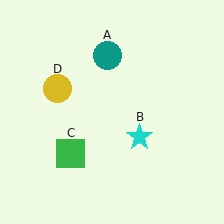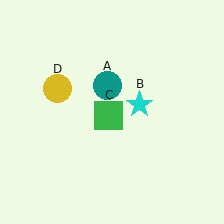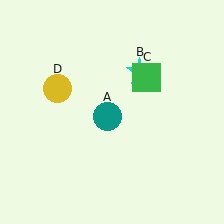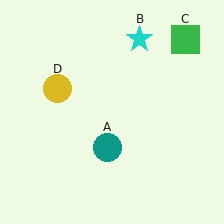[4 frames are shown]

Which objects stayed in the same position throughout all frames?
Yellow circle (object D) remained stationary.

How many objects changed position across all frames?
3 objects changed position: teal circle (object A), cyan star (object B), green square (object C).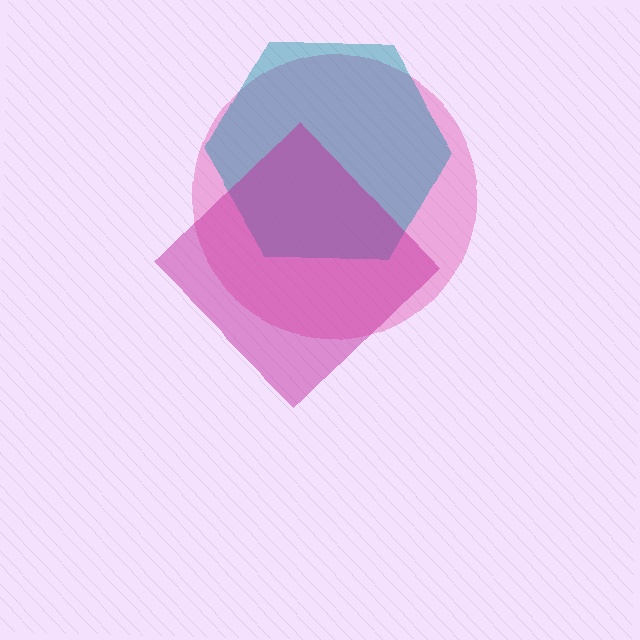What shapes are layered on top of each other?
The layered shapes are: a pink circle, a teal hexagon, a magenta diamond.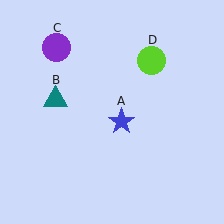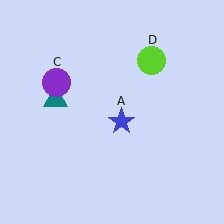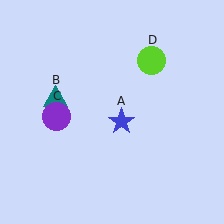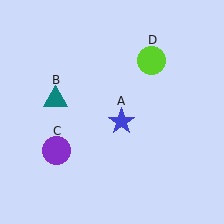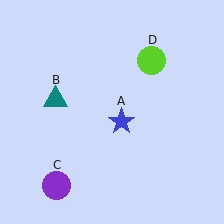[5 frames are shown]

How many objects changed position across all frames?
1 object changed position: purple circle (object C).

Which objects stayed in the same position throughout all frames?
Blue star (object A) and teal triangle (object B) and lime circle (object D) remained stationary.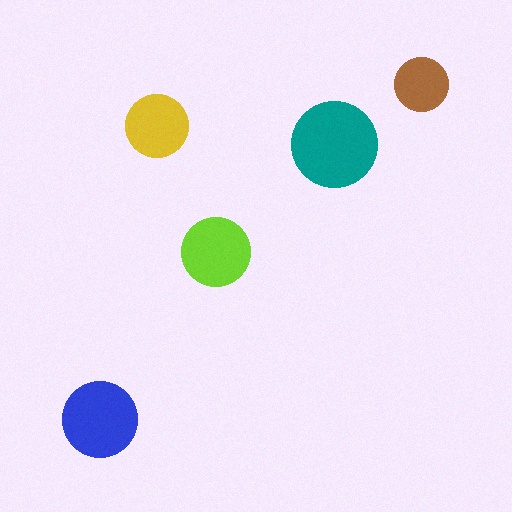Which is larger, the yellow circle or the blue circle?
The blue one.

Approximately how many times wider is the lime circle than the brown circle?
About 1.5 times wider.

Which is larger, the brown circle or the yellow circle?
The yellow one.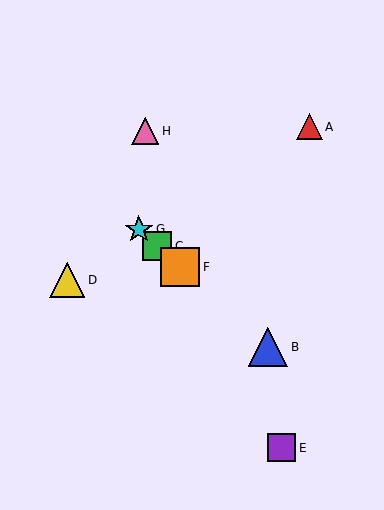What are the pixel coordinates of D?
Object D is at (67, 280).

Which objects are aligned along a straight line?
Objects B, C, F, G are aligned along a straight line.